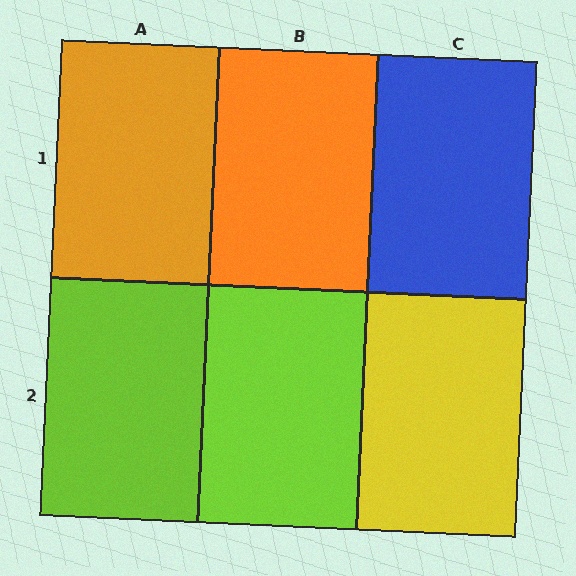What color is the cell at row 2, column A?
Lime.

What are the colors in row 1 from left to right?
Orange, orange, blue.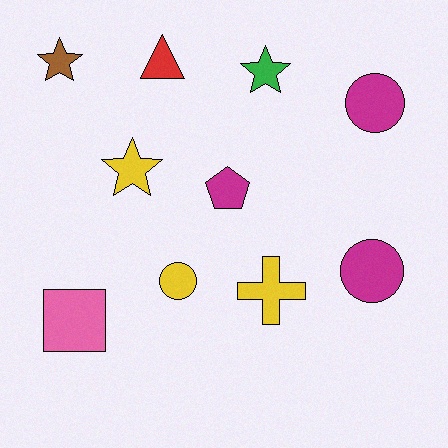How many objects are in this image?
There are 10 objects.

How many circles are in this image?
There are 3 circles.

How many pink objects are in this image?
There is 1 pink object.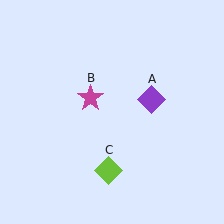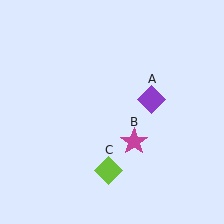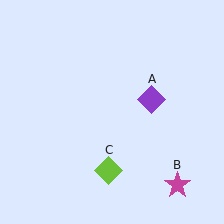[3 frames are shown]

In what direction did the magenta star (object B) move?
The magenta star (object B) moved down and to the right.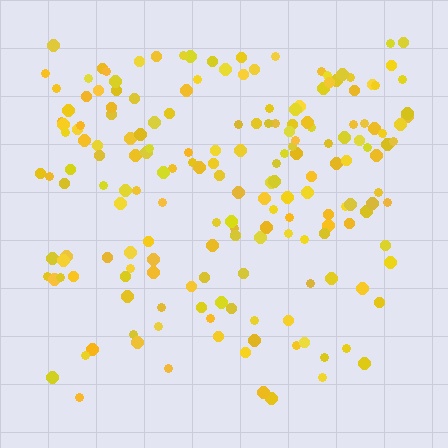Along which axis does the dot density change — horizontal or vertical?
Vertical.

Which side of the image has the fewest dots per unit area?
The bottom.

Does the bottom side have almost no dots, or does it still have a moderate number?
Still a moderate number, just noticeably fewer than the top.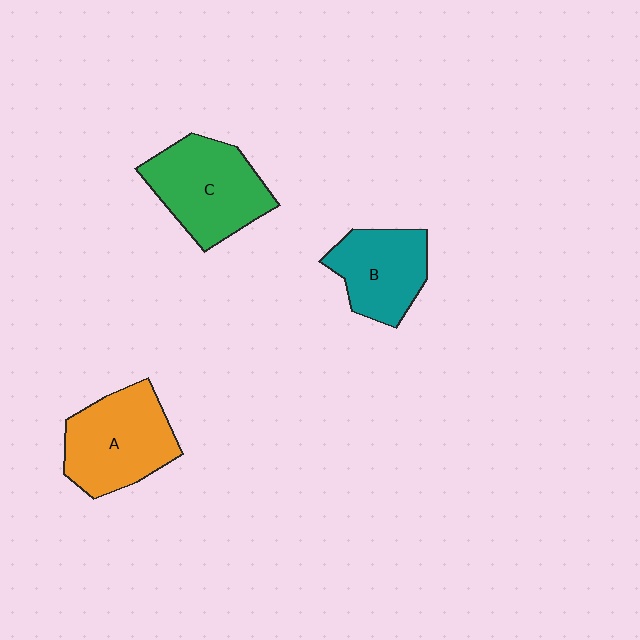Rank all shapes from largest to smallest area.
From largest to smallest: C (green), A (orange), B (teal).